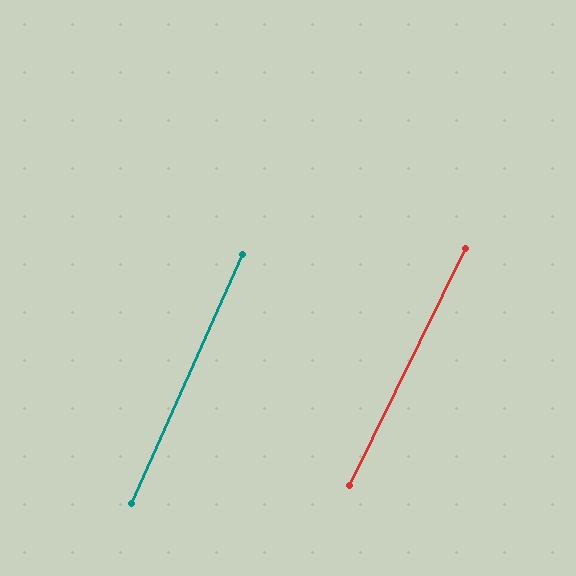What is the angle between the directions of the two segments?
Approximately 2 degrees.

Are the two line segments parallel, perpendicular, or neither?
Parallel — their directions differ by only 2.0°.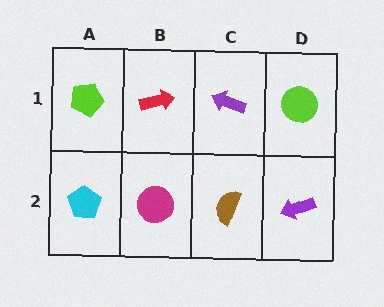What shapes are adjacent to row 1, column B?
A magenta circle (row 2, column B), a lime pentagon (row 1, column A), a purple arrow (row 1, column C).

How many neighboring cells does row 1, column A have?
2.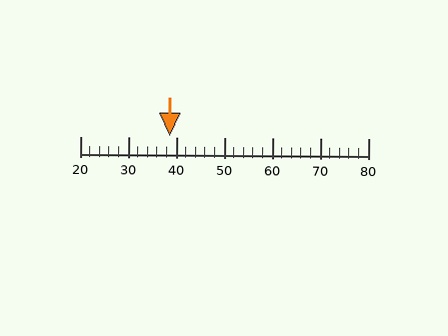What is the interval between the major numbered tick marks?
The major tick marks are spaced 10 units apart.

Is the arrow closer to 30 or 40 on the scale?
The arrow is closer to 40.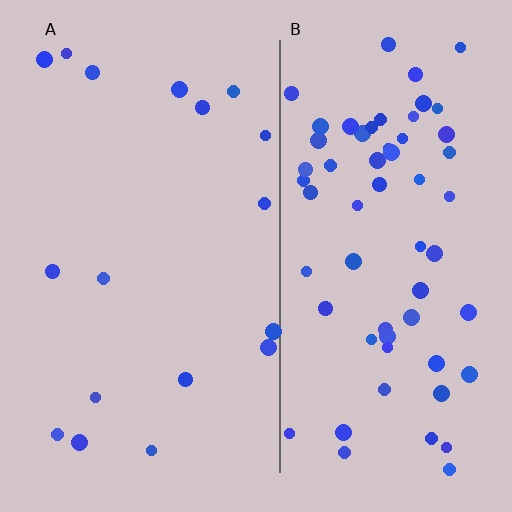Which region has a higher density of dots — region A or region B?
B (the right).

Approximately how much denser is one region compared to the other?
Approximately 3.6× — region B over region A.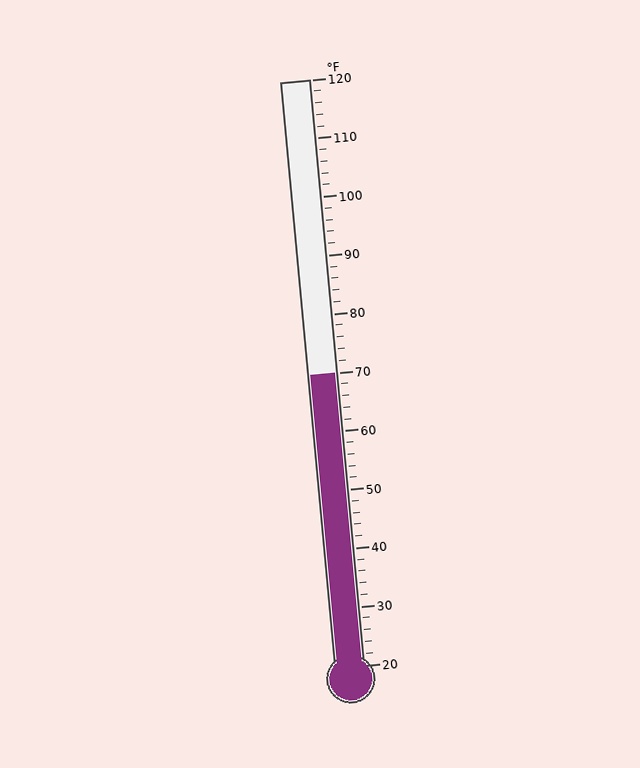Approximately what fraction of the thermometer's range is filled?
The thermometer is filled to approximately 50% of its range.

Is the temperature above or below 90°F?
The temperature is below 90°F.